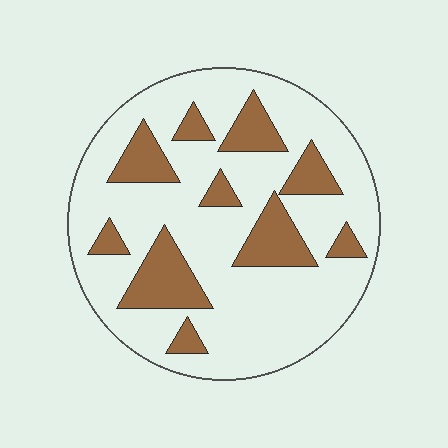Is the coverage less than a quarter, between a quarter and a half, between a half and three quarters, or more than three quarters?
Less than a quarter.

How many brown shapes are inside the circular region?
10.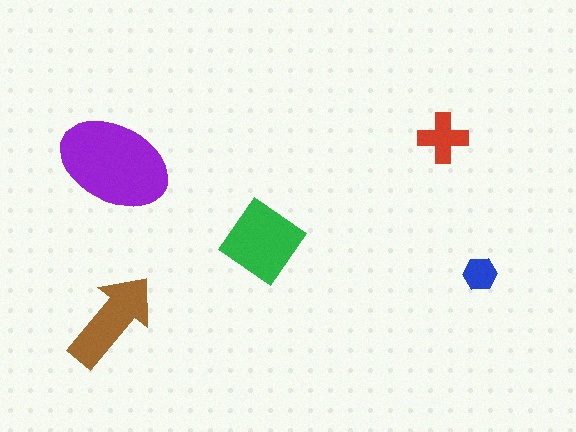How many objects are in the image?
There are 5 objects in the image.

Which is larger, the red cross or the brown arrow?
The brown arrow.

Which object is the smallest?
The blue hexagon.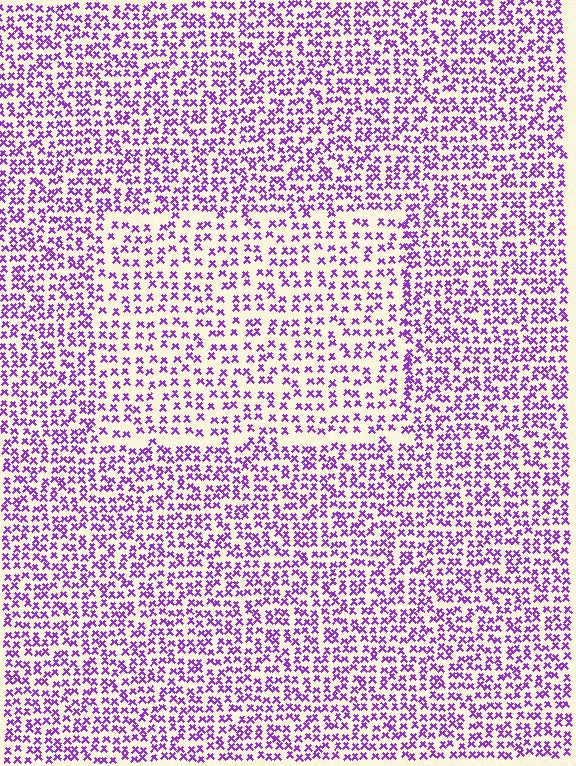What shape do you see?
I see a rectangle.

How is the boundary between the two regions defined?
The boundary is defined by a change in element density (approximately 1.6x ratio). All elements are the same color, size, and shape.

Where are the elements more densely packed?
The elements are more densely packed outside the rectangle boundary.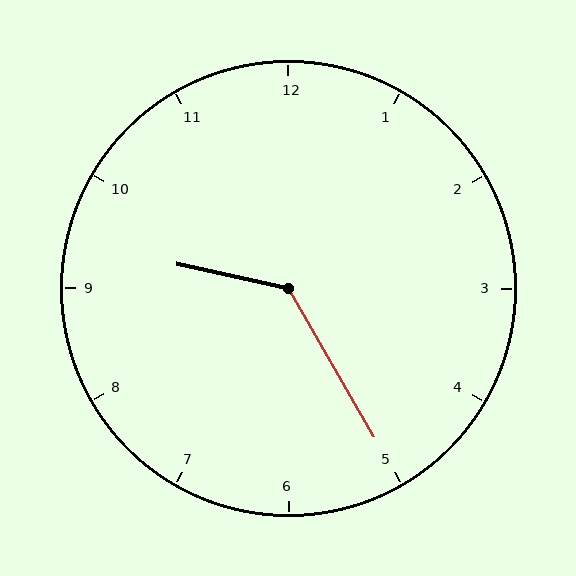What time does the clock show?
9:25.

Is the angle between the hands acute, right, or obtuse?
It is obtuse.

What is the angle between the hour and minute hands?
Approximately 132 degrees.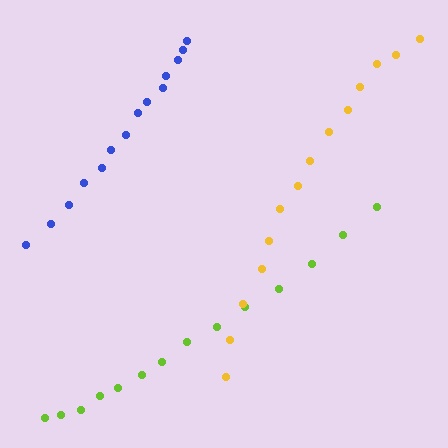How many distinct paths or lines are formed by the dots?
There are 3 distinct paths.